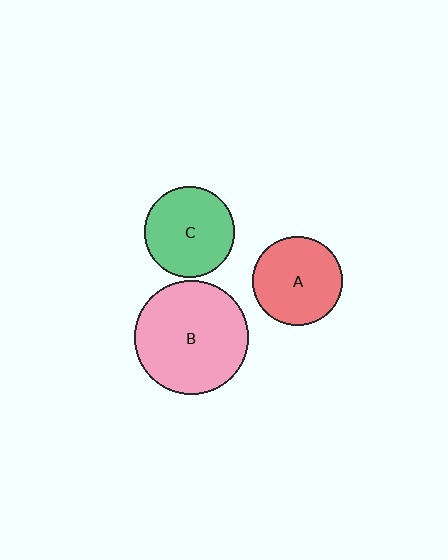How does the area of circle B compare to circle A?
Approximately 1.6 times.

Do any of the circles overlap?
No, none of the circles overlap.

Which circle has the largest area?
Circle B (pink).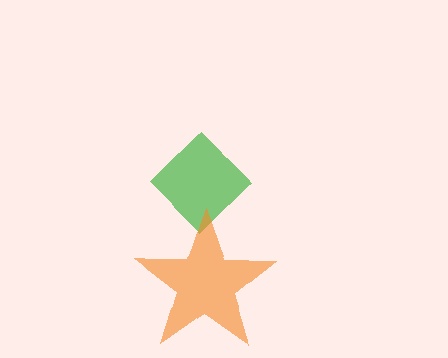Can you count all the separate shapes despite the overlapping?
Yes, there are 2 separate shapes.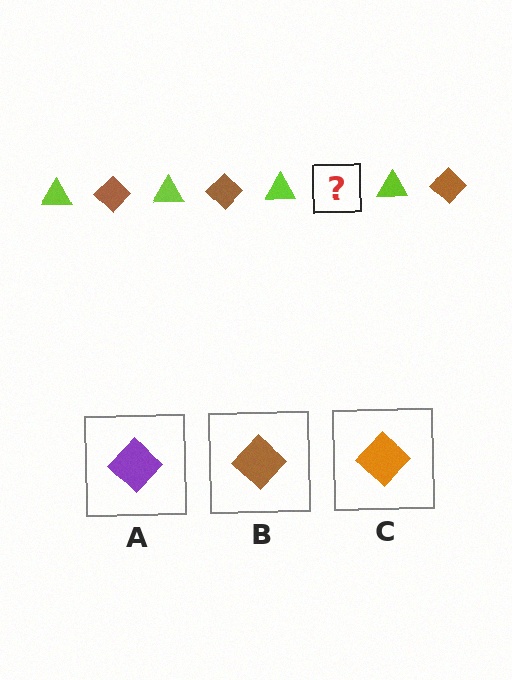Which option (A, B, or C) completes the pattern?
B.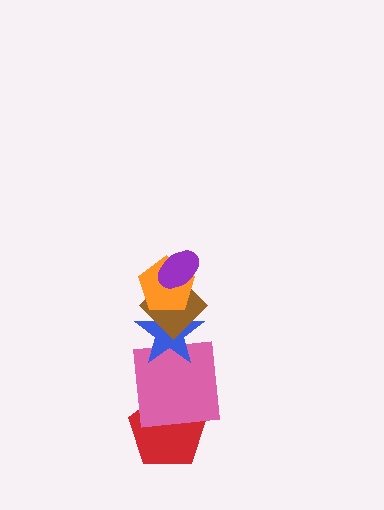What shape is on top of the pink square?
The blue star is on top of the pink square.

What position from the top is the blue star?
The blue star is 4th from the top.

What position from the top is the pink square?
The pink square is 5th from the top.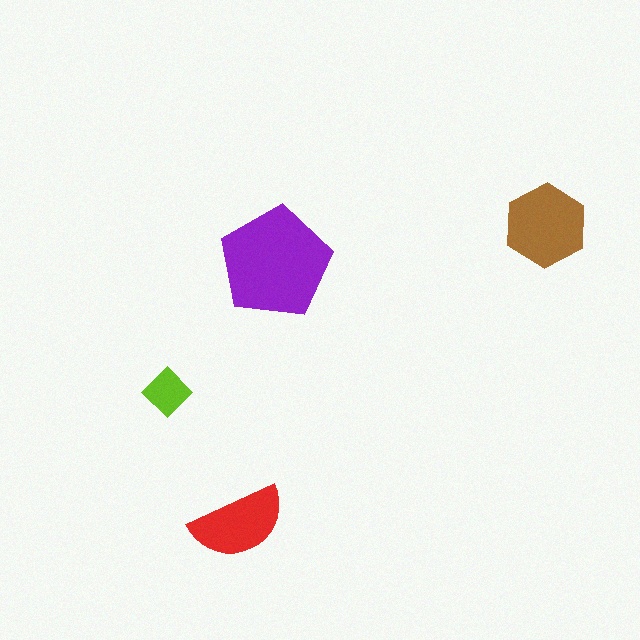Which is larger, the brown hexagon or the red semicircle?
The brown hexagon.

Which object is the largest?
The purple pentagon.